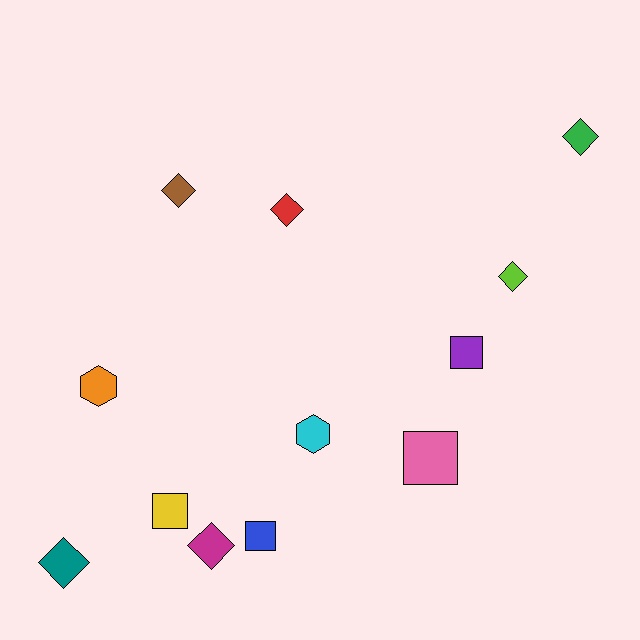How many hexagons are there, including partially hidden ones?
There are 2 hexagons.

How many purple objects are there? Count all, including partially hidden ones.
There is 1 purple object.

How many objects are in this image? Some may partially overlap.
There are 12 objects.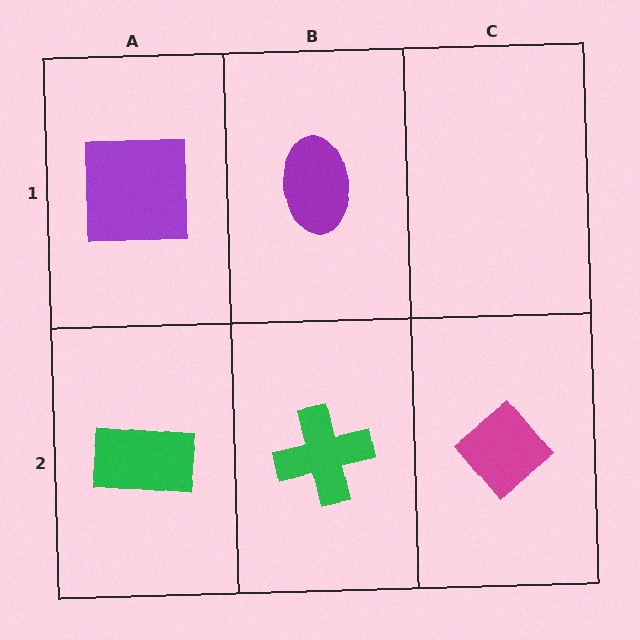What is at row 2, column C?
A magenta diamond.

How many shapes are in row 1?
2 shapes.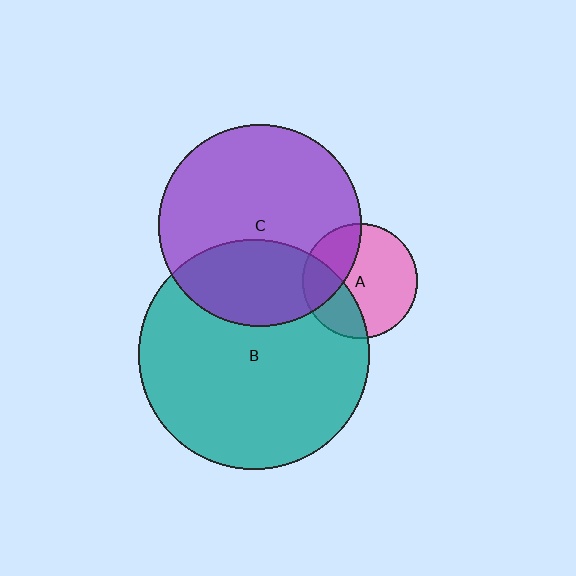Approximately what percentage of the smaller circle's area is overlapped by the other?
Approximately 30%.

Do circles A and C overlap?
Yes.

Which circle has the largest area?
Circle B (teal).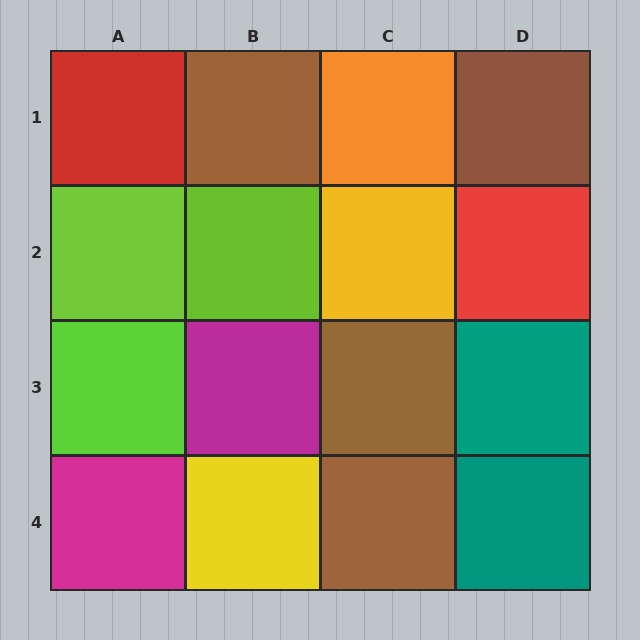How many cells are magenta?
2 cells are magenta.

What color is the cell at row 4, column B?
Yellow.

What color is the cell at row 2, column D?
Red.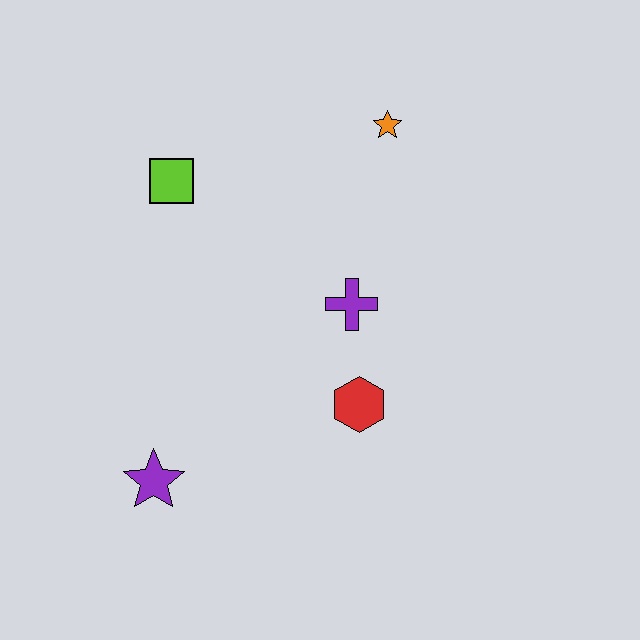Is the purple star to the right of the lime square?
No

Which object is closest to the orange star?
The purple cross is closest to the orange star.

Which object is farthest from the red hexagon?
The lime square is farthest from the red hexagon.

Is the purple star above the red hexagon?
No